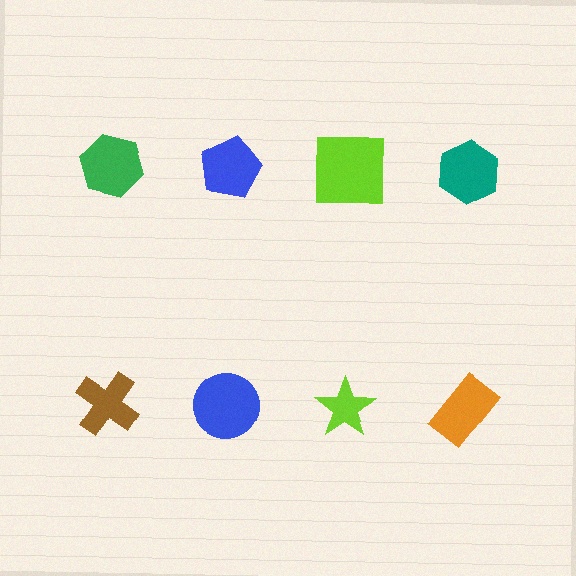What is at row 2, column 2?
A blue circle.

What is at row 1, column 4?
A teal hexagon.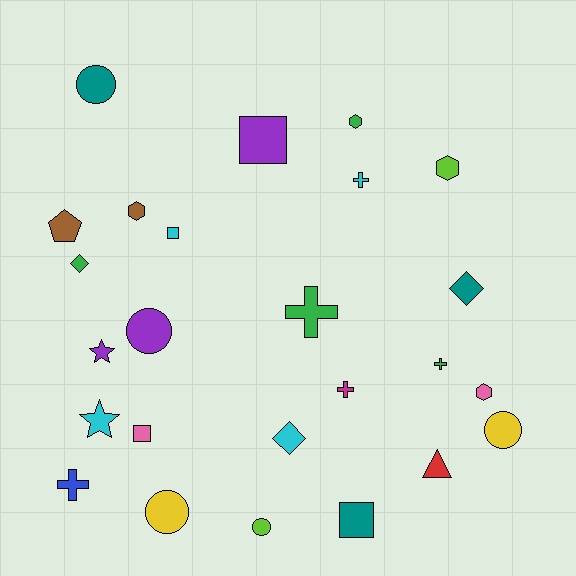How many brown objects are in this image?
There are 2 brown objects.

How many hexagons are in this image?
There are 4 hexagons.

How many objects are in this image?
There are 25 objects.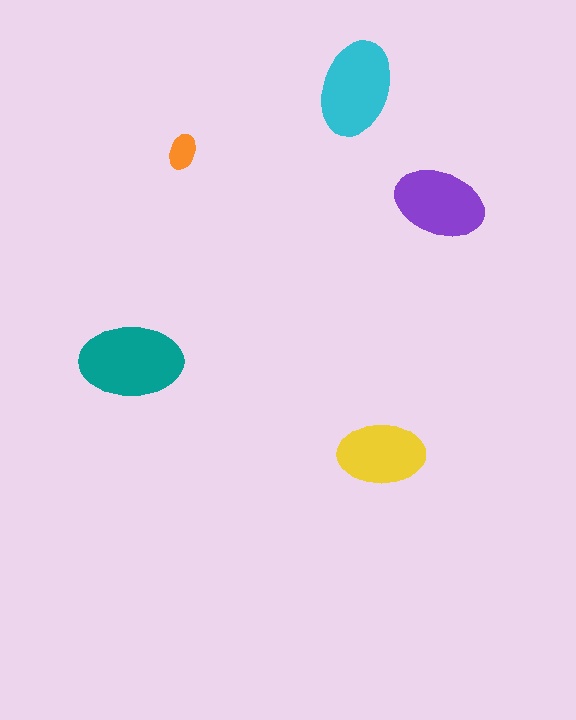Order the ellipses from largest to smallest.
the teal one, the cyan one, the purple one, the yellow one, the orange one.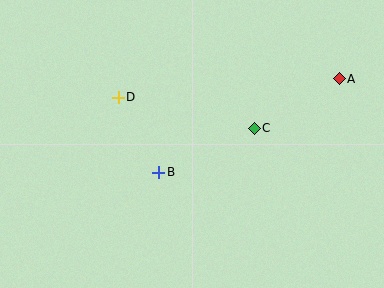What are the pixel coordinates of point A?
Point A is at (339, 79).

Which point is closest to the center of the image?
Point B at (159, 172) is closest to the center.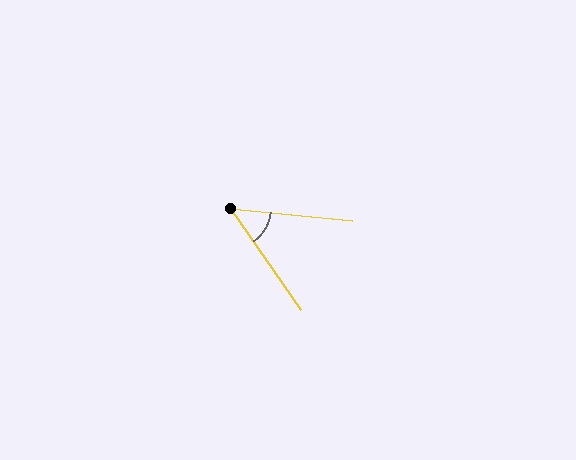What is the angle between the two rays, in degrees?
Approximately 49 degrees.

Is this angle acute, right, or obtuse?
It is acute.